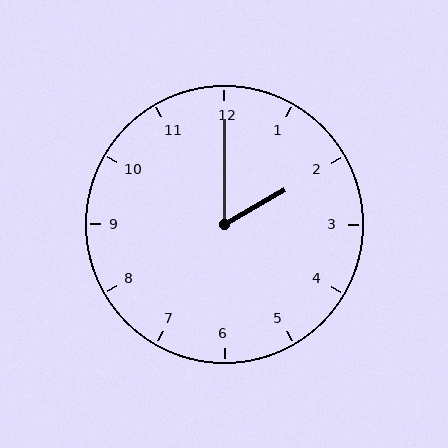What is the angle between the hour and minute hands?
Approximately 60 degrees.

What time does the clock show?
2:00.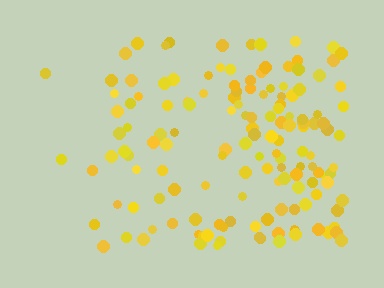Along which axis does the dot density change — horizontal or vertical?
Horizontal.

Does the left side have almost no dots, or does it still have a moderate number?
Still a moderate number, just noticeably fewer than the right.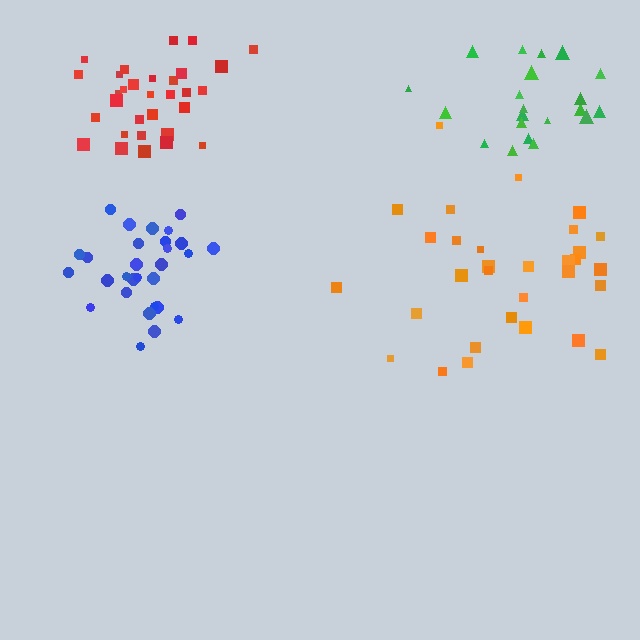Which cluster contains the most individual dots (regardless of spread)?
Red (32).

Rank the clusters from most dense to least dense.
blue, red, green, orange.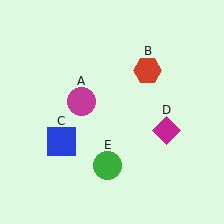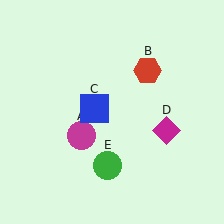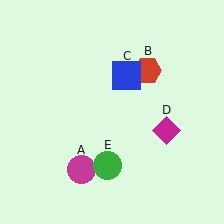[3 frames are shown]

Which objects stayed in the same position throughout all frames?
Red hexagon (object B) and magenta diamond (object D) and green circle (object E) remained stationary.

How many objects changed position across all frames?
2 objects changed position: magenta circle (object A), blue square (object C).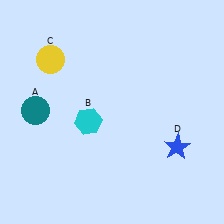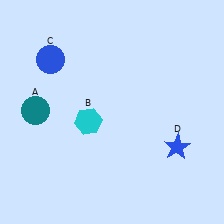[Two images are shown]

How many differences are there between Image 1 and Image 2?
There is 1 difference between the two images.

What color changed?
The circle (C) changed from yellow in Image 1 to blue in Image 2.